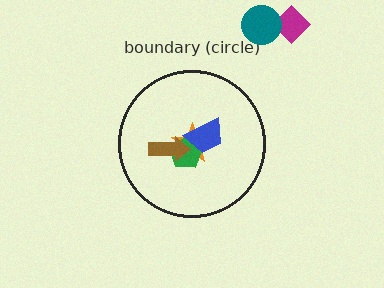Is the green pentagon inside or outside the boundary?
Inside.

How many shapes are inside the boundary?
4 inside, 2 outside.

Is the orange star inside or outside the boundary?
Inside.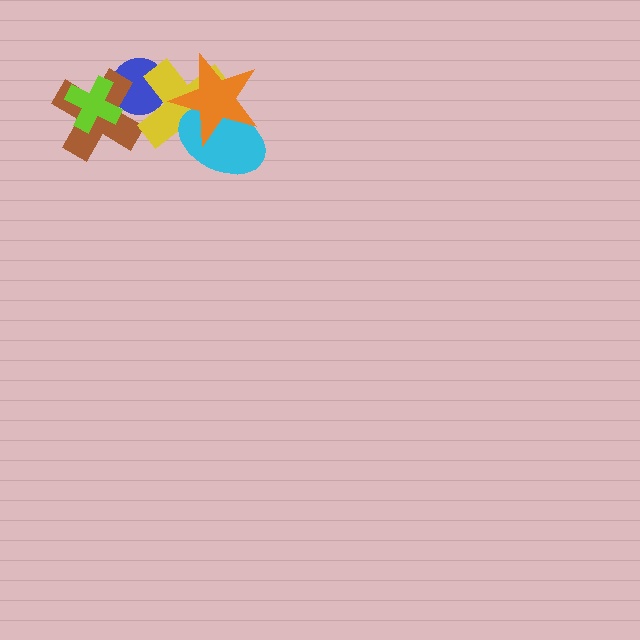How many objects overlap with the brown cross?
2 objects overlap with the brown cross.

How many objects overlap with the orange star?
2 objects overlap with the orange star.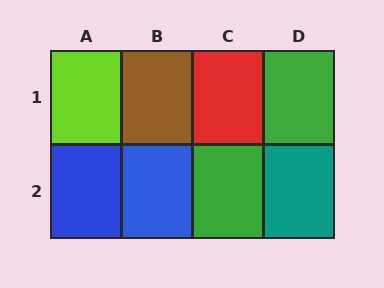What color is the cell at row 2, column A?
Blue.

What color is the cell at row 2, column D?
Teal.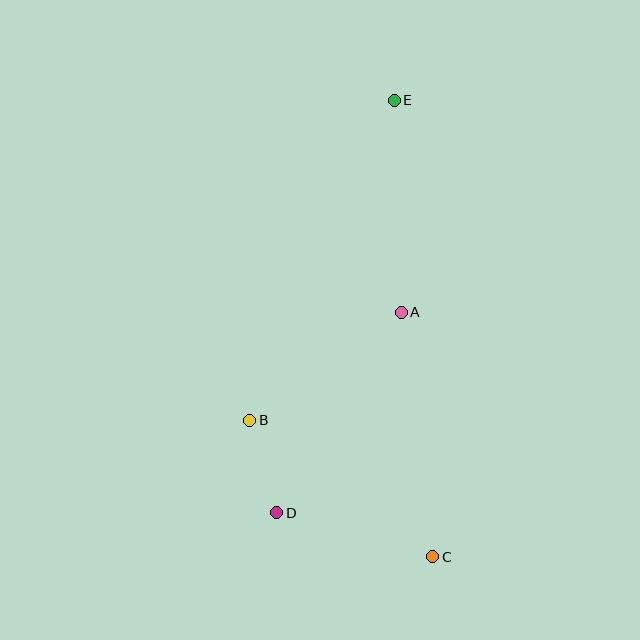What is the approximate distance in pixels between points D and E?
The distance between D and E is approximately 429 pixels.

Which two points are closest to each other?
Points B and D are closest to each other.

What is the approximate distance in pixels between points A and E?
The distance between A and E is approximately 212 pixels.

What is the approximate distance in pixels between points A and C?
The distance between A and C is approximately 247 pixels.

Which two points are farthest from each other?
Points C and E are farthest from each other.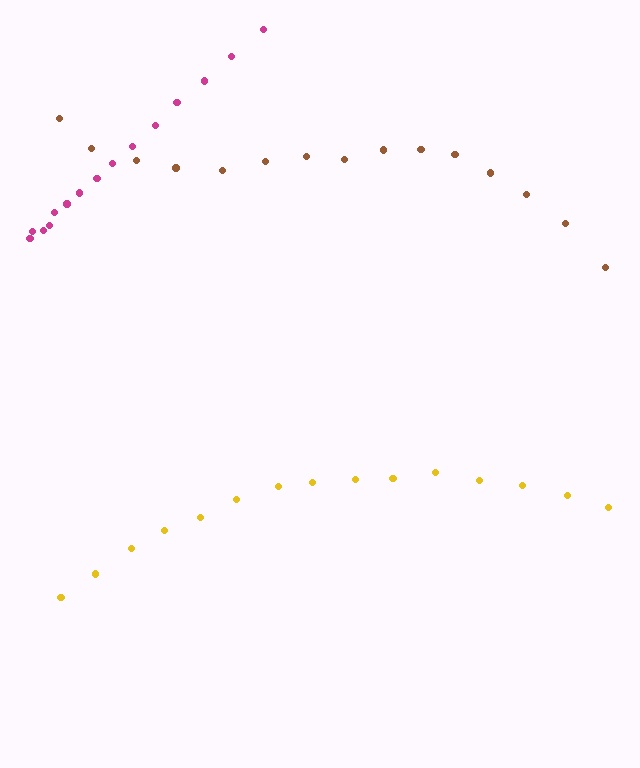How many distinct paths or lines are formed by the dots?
There are 3 distinct paths.